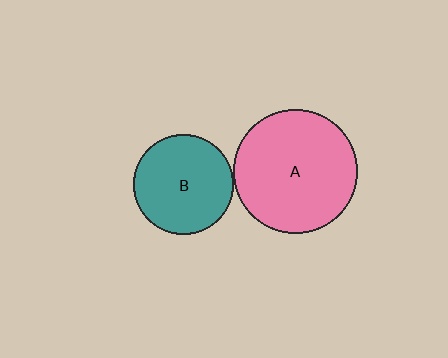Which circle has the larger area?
Circle A (pink).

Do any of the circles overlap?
No, none of the circles overlap.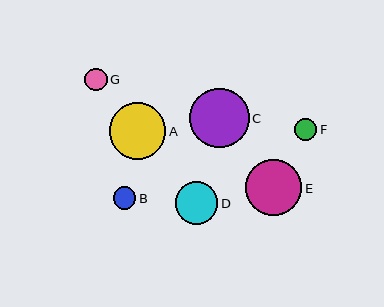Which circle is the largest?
Circle C is the largest with a size of approximately 59 pixels.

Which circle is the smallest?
Circle F is the smallest with a size of approximately 22 pixels.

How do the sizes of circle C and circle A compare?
Circle C and circle A are approximately the same size.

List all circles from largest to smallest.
From largest to smallest: C, A, E, D, B, G, F.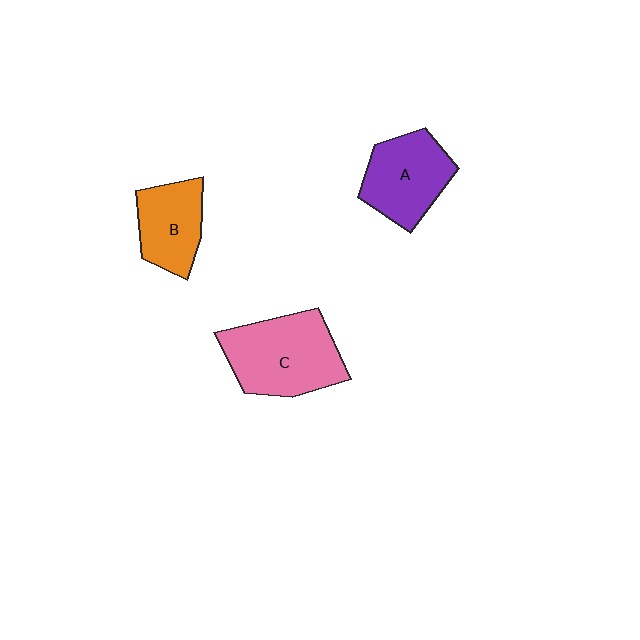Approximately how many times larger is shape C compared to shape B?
Approximately 1.6 times.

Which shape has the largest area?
Shape C (pink).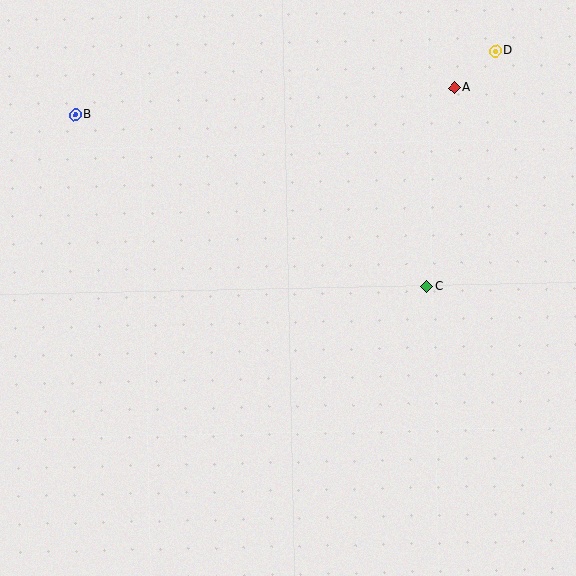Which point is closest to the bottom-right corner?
Point C is closest to the bottom-right corner.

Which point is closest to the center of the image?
Point C at (427, 287) is closest to the center.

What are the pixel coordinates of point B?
Point B is at (76, 115).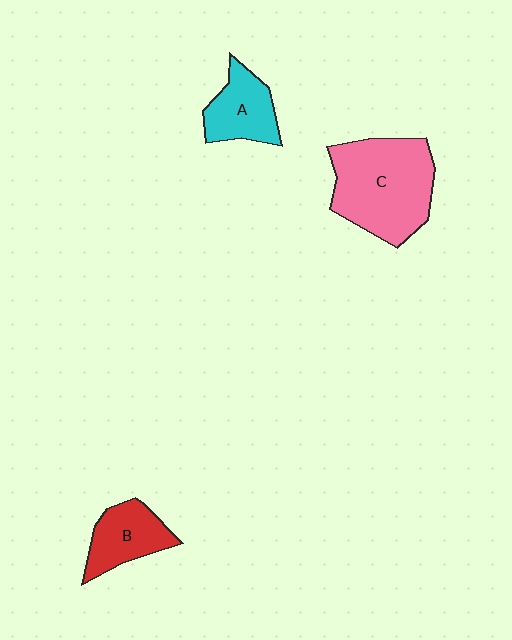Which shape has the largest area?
Shape C (pink).